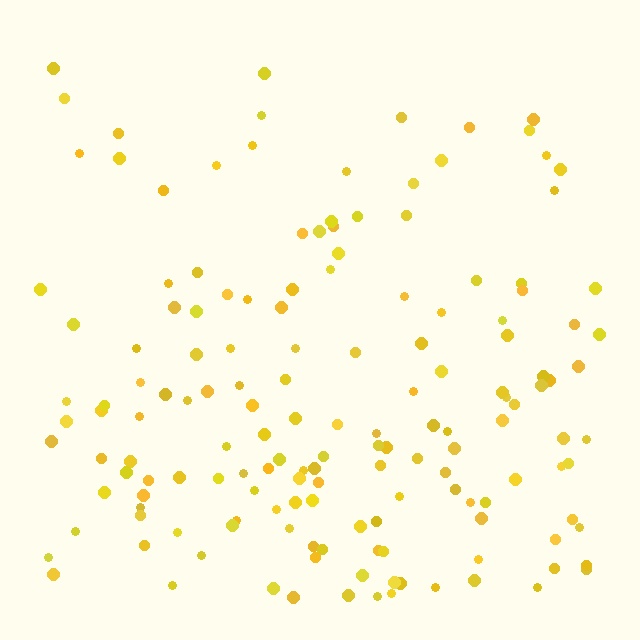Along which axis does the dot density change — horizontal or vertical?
Vertical.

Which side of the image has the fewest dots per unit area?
The top.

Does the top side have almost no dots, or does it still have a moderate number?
Still a moderate number, just noticeably fewer than the bottom.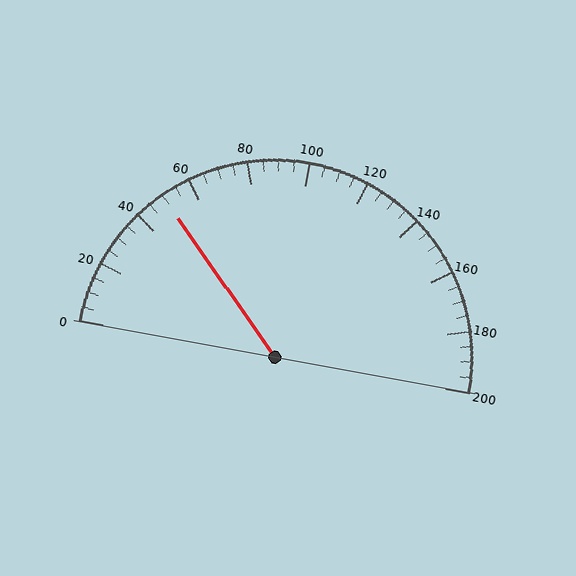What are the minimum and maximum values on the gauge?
The gauge ranges from 0 to 200.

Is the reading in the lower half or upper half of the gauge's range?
The reading is in the lower half of the range (0 to 200).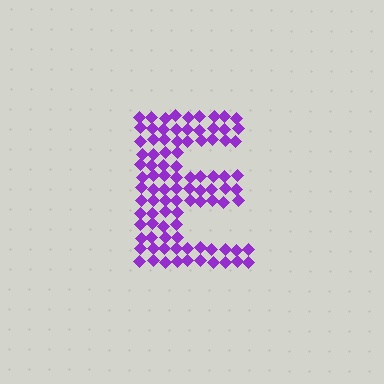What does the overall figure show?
The overall figure shows the letter E.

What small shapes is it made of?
It is made of small diamonds.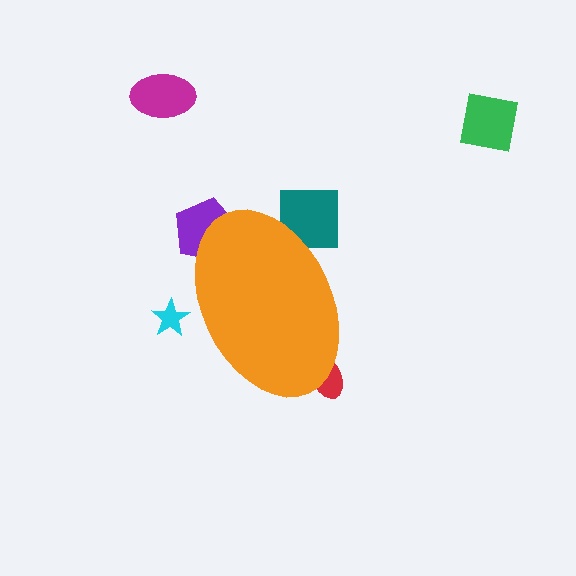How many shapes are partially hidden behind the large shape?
4 shapes are partially hidden.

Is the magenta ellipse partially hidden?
No, the magenta ellipse is fully visible.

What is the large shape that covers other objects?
An orange ellipse.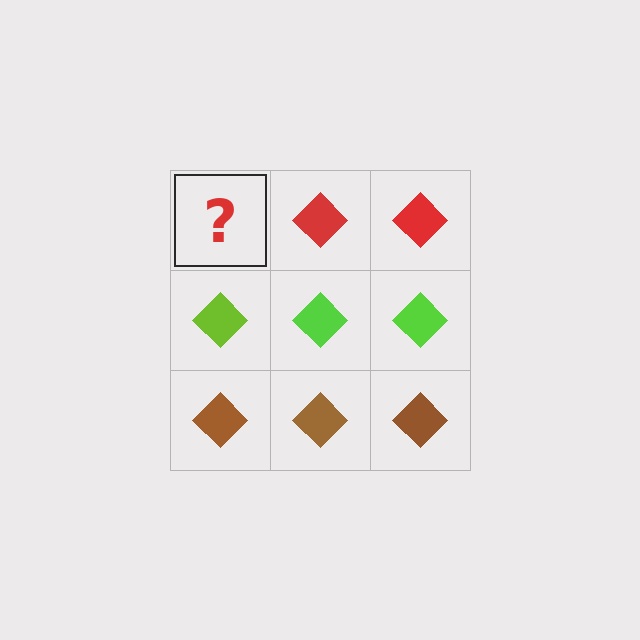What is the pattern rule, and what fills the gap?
The rule is that each row has a consistent color. The gap should be filled with a red diamond.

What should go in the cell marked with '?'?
The missing cell should contain a red diamond.